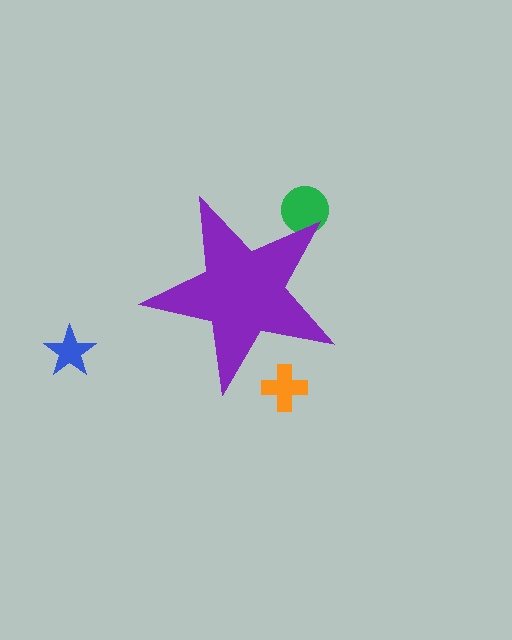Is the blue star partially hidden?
No, the blue star is fully visible.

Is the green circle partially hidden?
Yes, the green circle is partially hidden behind the purple star.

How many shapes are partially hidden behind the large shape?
2 shapes are partially hidden.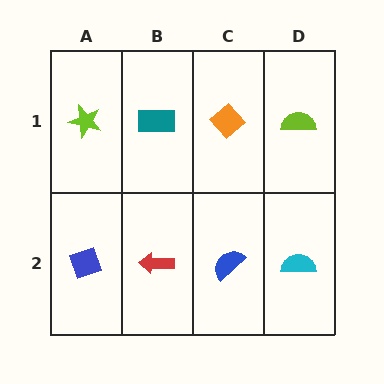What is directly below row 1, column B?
A red arrow.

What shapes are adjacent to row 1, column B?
A red arrow (row 2, column B), a lime star (row 1, column A), an orange diamond (row 1, column C).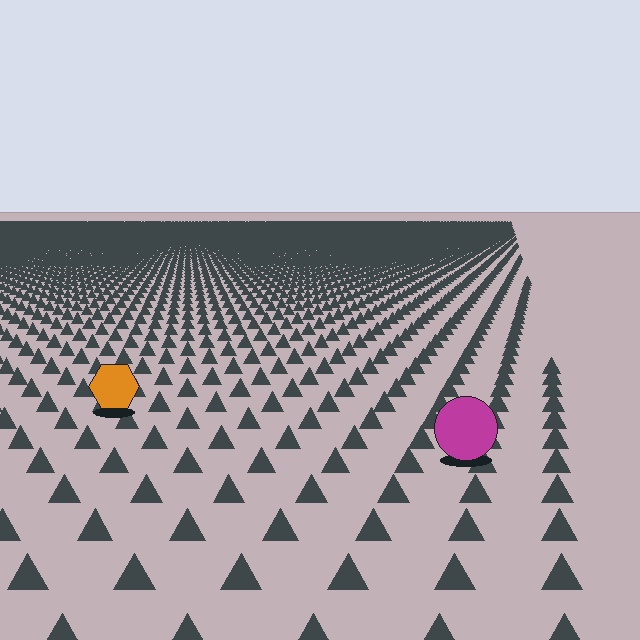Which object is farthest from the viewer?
The orange hexagon is farthest from the viewer. It appears smaller and the ground texture around it is denser.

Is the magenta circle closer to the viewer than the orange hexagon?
Yes. The magenta circle is closer — you can tell from the texture gradient: the ground texture is coarser near it.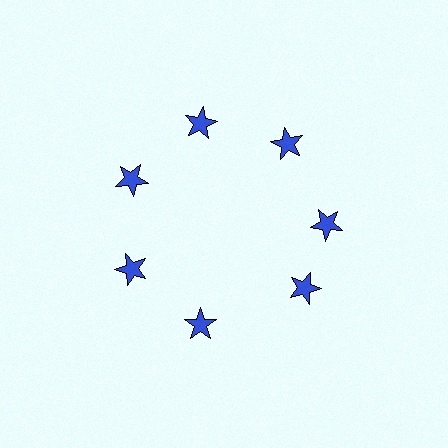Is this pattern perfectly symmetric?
No. The 7 blue stars are arranged in a ring, but one element near the 5 o'clock position is rotated out of alignment along the ring, breaking the 7-fold rotational symmetry.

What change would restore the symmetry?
The symmetry would be restored by rotating it back into even spacing with its neighbors so that all 7 stars sit at equal angles and equal distance from the center.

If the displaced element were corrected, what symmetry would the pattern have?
It would have 7-fold rotational symmetry — the pattern would map onto itself every 51 degrees.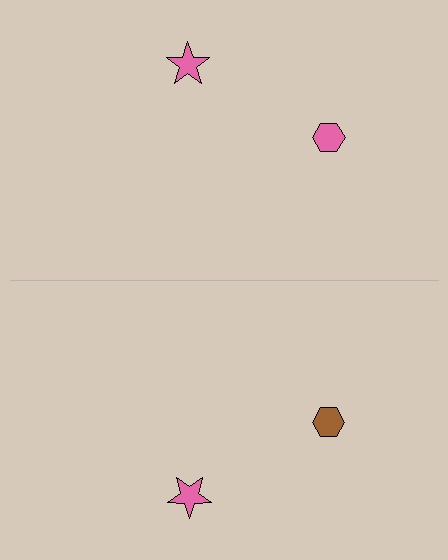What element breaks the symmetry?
The brown hexagon on the bottom side breaks the symmetry — its mirror counterpart is pink.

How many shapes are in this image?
There are 4 shapes in this image.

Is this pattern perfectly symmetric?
No, the pattern is not perfectly symmetric. The brown hexagon on the bottom side breaks the symmetry — its mirror counterpart is pink.